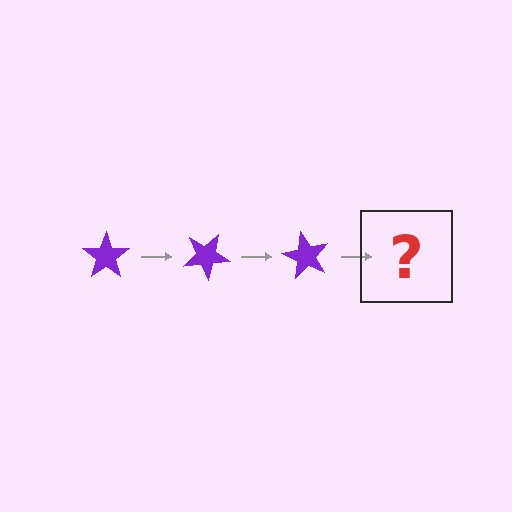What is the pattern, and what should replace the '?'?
The pattern is that the star rotates 30 degrees each step. The '?' should be a purple star rotated 90 degrees.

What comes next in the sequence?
The next element should be a purple star rotated 90 degrees.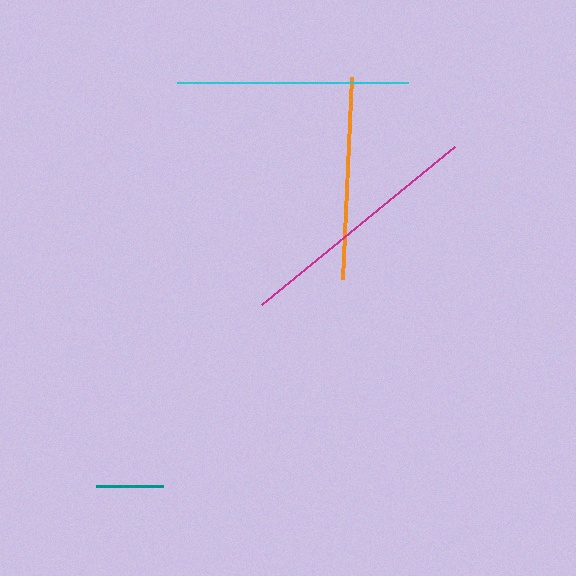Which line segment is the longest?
The magenta line is the longest at approximately 250 pixels.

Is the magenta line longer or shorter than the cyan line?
The magenta line is longer than the cyan line.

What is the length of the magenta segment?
The magenta segment is approximately 250 pixels long.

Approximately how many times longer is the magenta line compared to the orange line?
The magenta line is approximately 1.2 times the length of the orange line.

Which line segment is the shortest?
The teal line is the shortest at approximately 68 pixels.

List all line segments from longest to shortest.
From longest to shortest: magenta, cyan, orange, teal.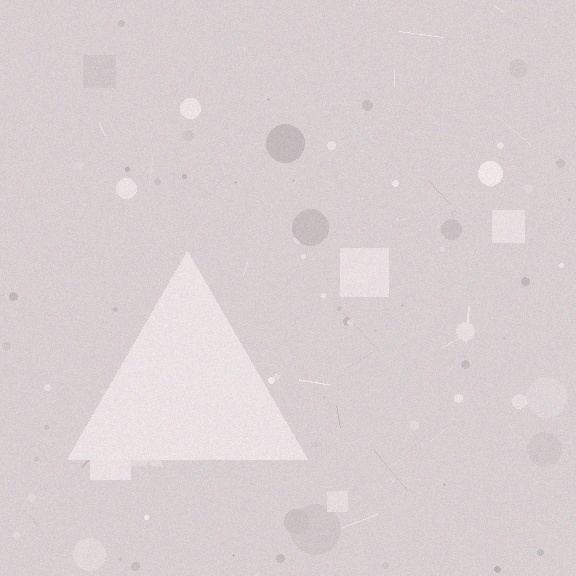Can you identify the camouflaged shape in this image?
The camouflaged shape is a triangle.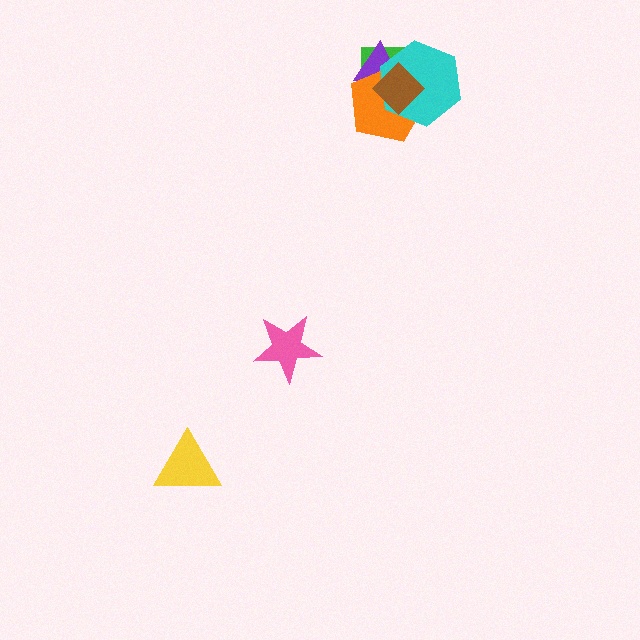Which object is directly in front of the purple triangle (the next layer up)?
The orange pentagon is directly in front of the purple triangle.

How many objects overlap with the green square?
4 objects overlap with the green square.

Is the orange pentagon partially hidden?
Yes, it is partially covered by another shape.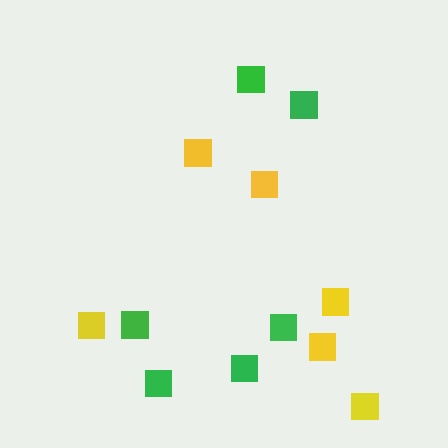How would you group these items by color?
There are 2 groups: one group of yellow squares (6) and one group of green squares (6).